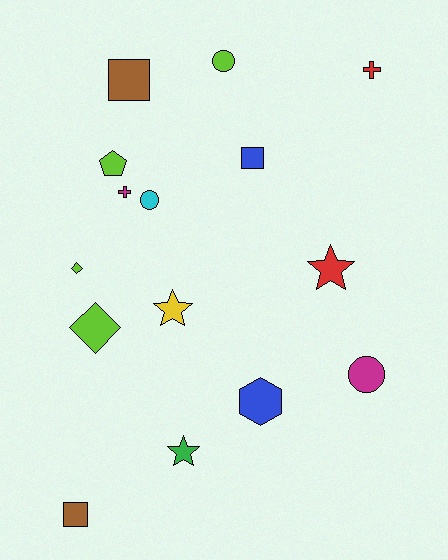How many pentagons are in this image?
There is 1 pentagon.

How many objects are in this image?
There are 15 objects.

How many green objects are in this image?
There is 1 green object.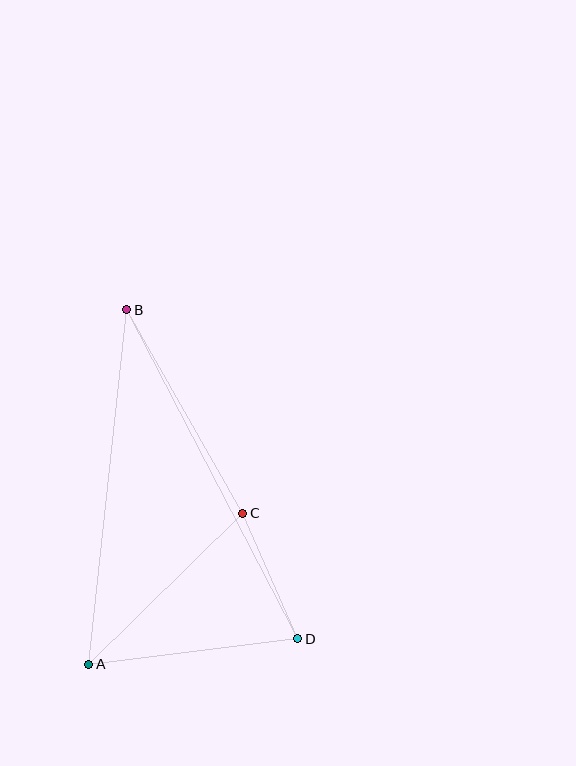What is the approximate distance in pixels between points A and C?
The distance between A and C is approximately 216 pixels.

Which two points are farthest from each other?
Points B and D are farthest from each other.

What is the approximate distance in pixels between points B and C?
The distance between B and C is approximately 234 pixels.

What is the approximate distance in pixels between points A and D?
The distance between A and D is approximately 211 pixels.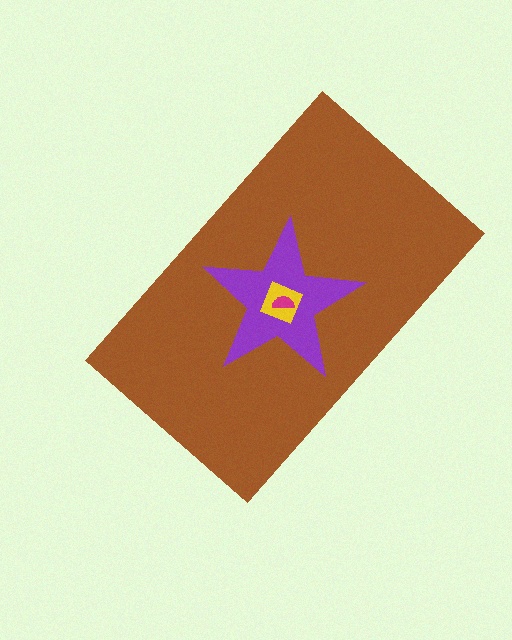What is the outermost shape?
The brown rectangle.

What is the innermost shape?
The magenta semicircle.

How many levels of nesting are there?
4.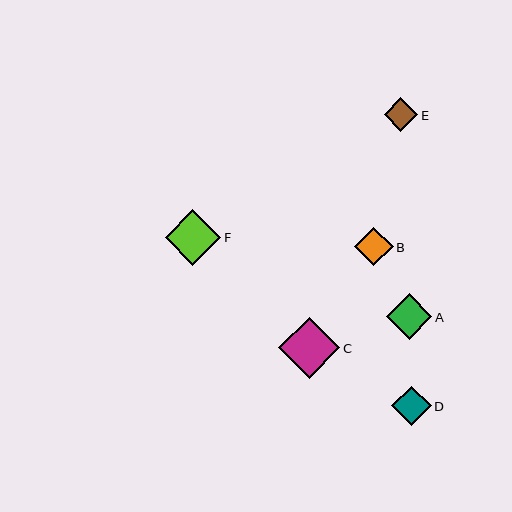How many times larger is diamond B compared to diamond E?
Diamond B is approximately 1.1 times the size of diamond E.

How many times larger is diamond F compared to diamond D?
Diamond F is approximately 1.4 times the size of diamond D.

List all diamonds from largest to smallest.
From largest to smallest: C, F, A, D, B, E.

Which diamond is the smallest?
Diamond E is the smallest with a size of approximately 34 pixels.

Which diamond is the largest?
Diamond C is the largest with a size of approximately 61 pixels.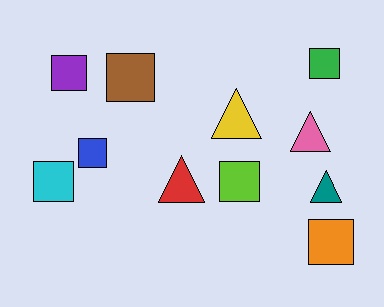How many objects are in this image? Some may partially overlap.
There are 11 objects.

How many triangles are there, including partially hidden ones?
There are 4 triangles.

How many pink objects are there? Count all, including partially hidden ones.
There is 1 pink object.